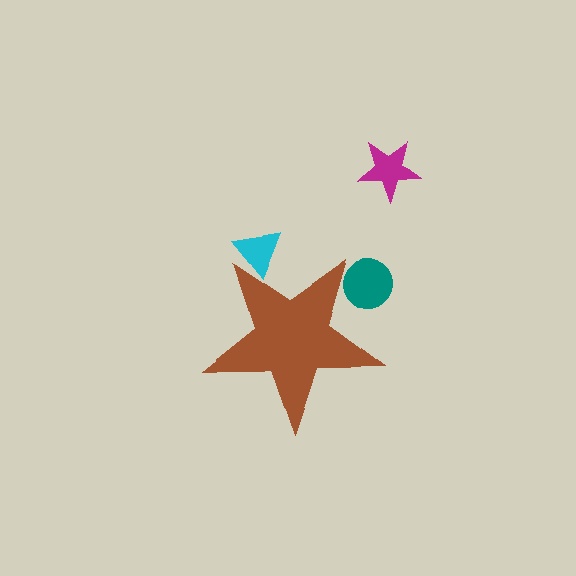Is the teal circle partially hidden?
Yes, the teal circle is partially hidden behind the brown star.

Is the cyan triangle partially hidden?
Yes, the cyan triangle is partially hidden behind the brown star.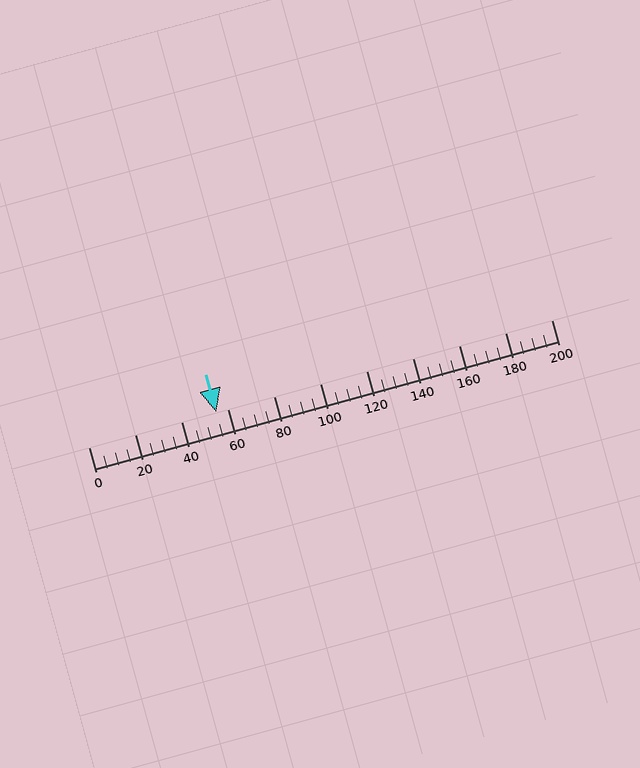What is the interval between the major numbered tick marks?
The major tick marks are spaced 20 units apart.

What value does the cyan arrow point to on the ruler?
The cyan arrow points to approximately 55.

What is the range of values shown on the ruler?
The ruler shows values from 0 to 200.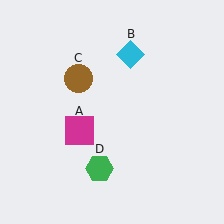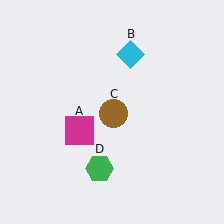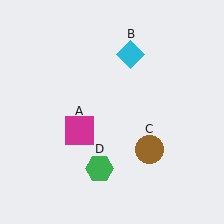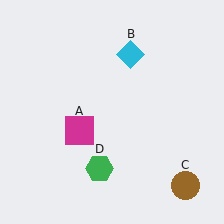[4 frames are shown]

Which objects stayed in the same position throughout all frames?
Magenta square (object A) and cyan diamond (object B) and green hexagon (object D) remained stationary.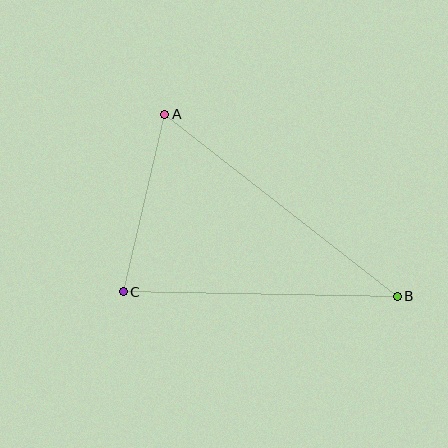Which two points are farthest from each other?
Points A and B are farthest from each other.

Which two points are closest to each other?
Points A and C are closest to each other.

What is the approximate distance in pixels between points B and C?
The distance between B and C is approximately 274 pixels.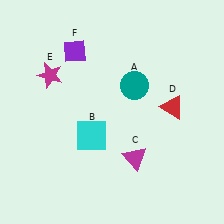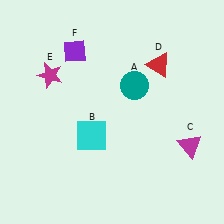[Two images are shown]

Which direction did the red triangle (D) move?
The red triangle (D) moved up.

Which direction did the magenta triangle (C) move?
The magenta triangle (C) moved right.